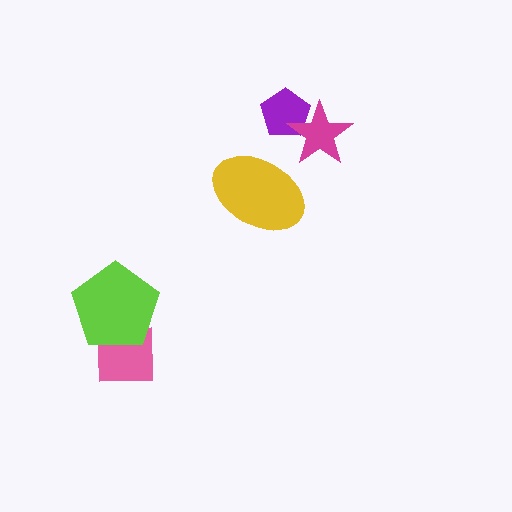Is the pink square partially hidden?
Yes, it is partially covered by another shape.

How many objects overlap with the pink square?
1 object overlaps with the pink square.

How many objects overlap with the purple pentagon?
1 object overlaps with the purple pentagon.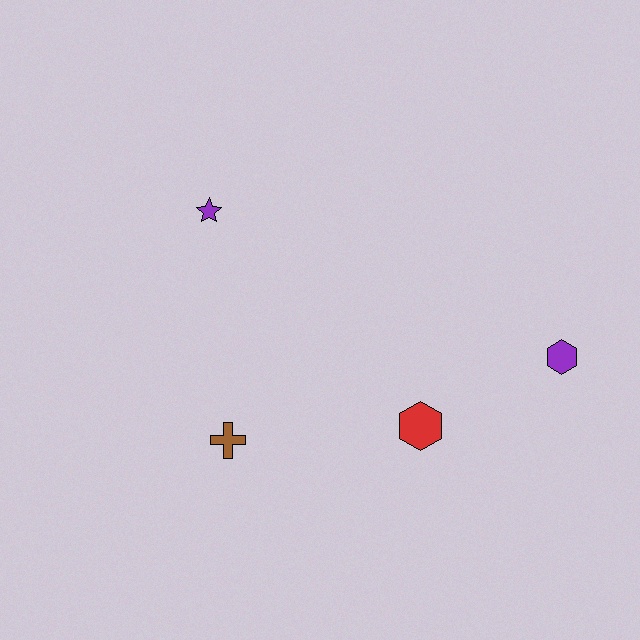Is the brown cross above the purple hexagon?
No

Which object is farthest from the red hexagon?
The purple star is farthest from the red hexagon.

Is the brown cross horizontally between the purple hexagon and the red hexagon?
No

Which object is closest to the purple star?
The brown cross is closest to the purple star.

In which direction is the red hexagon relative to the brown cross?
The red hexagon is to the right of the brown cross.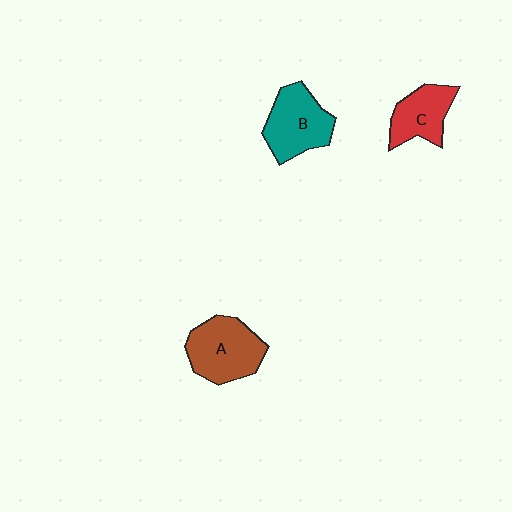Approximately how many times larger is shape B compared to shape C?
Approximately 1.3 times.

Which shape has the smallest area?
Shape C (red).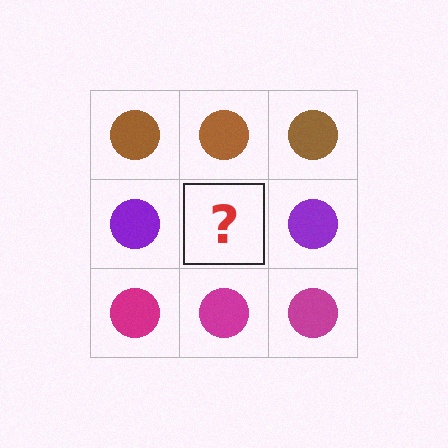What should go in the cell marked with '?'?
The missing cell should contain a purple circle.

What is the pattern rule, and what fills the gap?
The rule is that each row has a consistent color. The gap should be filled with a purple circle.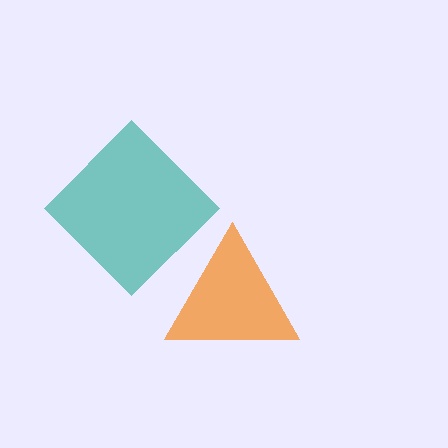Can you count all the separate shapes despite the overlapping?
Yes, there are 2 separate shapes.